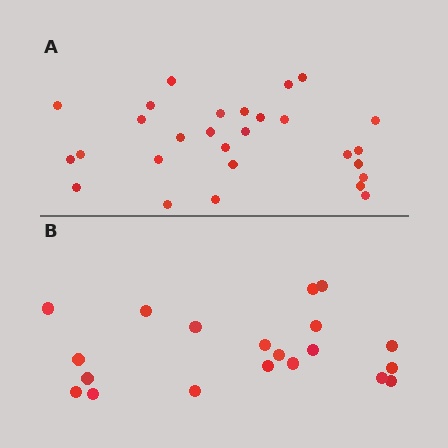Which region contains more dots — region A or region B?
Region A (the top region) has more dots.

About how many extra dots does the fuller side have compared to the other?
Region A has roughly 8 or so more dots than region B.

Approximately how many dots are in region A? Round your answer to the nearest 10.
About 30 dots. (The exact count is 28, which rounds to 30.)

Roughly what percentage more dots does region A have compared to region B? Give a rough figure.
About 40% more.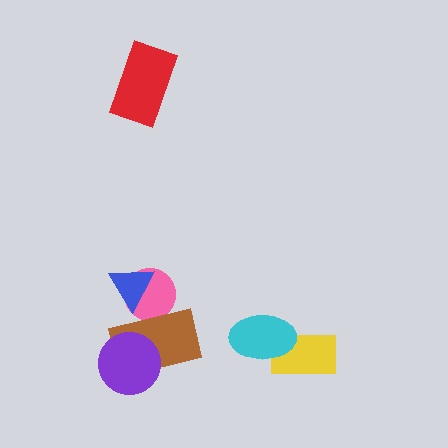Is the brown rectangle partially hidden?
Yes, it is partially covered by another shape.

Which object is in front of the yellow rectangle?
The cyan ellipse is in front of the yellow rectangle.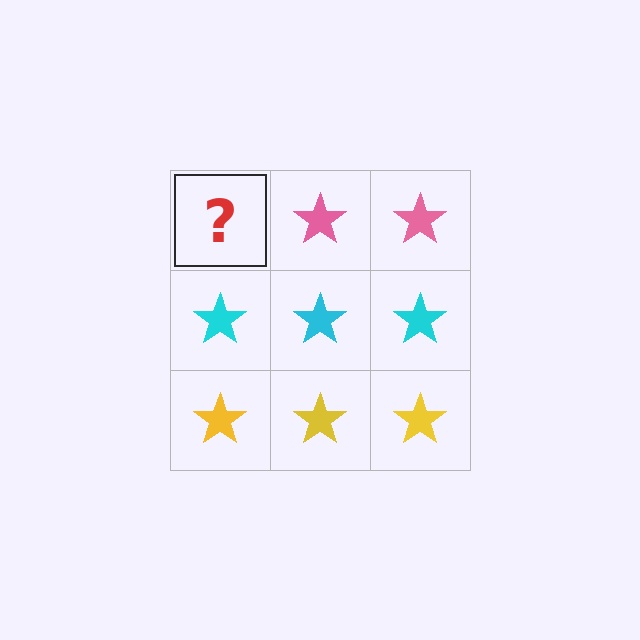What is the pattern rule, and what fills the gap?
The rule is that each row has a consistent color. The gap should be filled with a pink star.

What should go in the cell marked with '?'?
The missing cell should contain a pink star.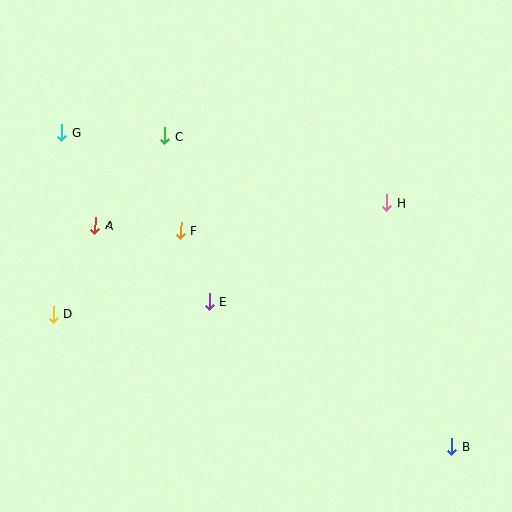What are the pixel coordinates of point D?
Point D is at (53, 314).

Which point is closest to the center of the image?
Point E at (210, 302) is closest to the center.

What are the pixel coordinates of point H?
Point H is at (387, 203).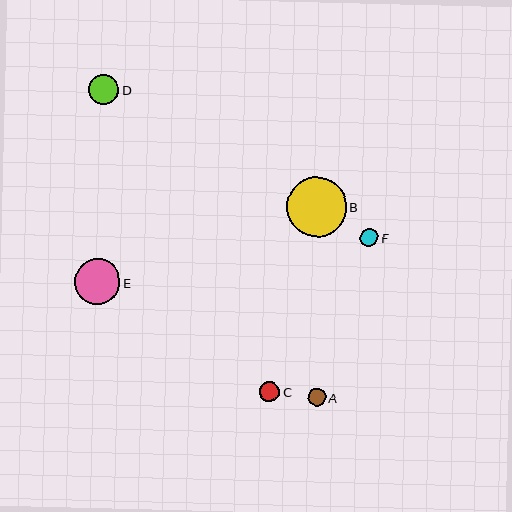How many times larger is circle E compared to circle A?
Circle E is approximately 2.6 times the size of circle A.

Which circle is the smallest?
Circle A is the smallest with a size of approximately 18 pixels.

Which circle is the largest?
Circle B is the largest with a size of approximately 60 pixels.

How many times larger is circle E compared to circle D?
Circle E is approximately 1.5 times the size of circle D.